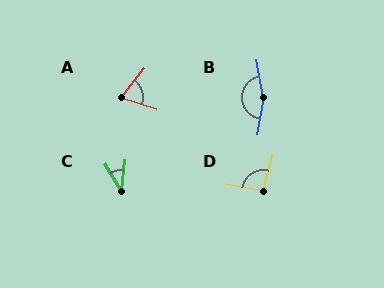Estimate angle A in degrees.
Approximately 70 degrees.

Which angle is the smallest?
C, at approximately 37 degrees.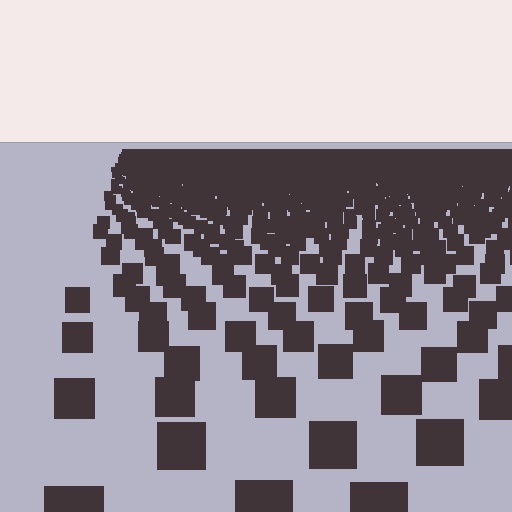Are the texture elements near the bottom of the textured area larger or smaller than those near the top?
Larger. Near the bottom, elements are closer to the viewer and appear at a bigger on-screen size.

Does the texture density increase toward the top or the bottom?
Density increases toward the top.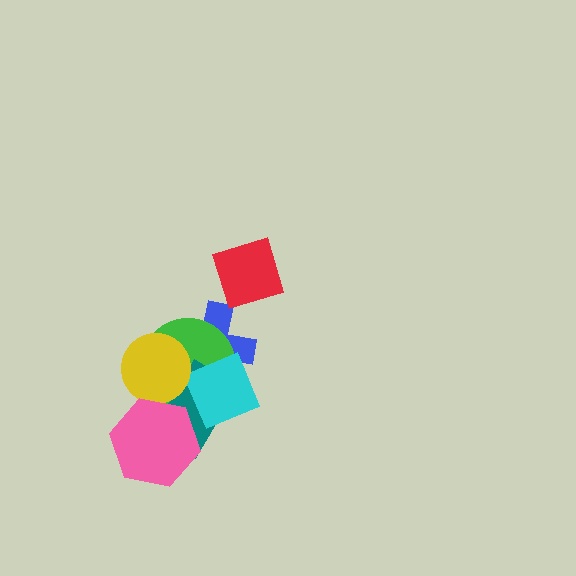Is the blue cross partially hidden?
Yes, it is partially covered by another shape.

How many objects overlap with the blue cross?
4 objects overlap with the blue cross.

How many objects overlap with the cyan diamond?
3 objects overlap with the cyan diamond.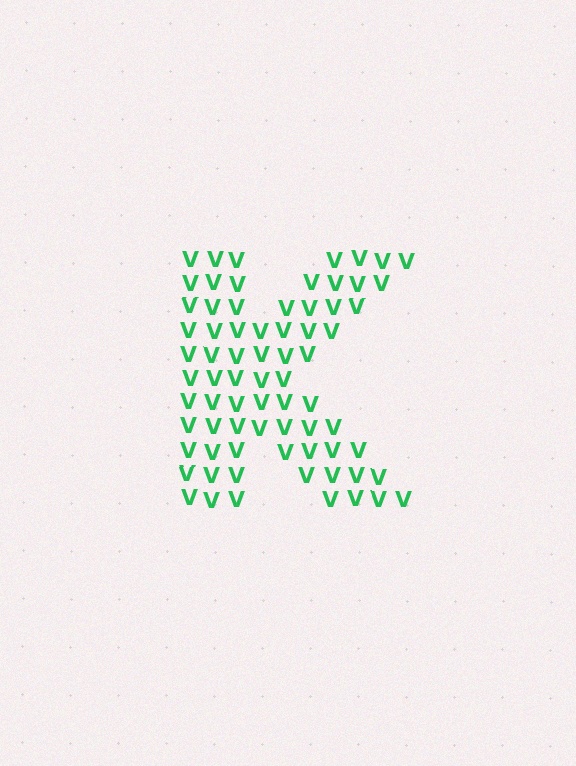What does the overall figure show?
The overall figure shows the letter K.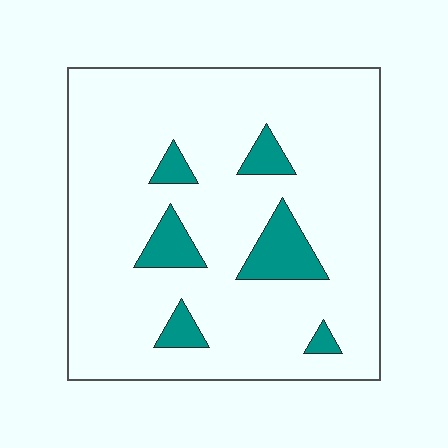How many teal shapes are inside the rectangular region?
6.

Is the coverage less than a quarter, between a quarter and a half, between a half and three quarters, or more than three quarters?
Less than a quarter.